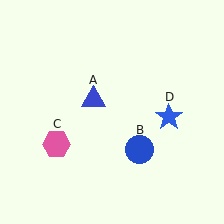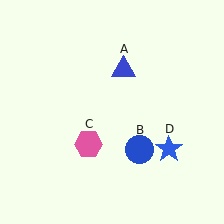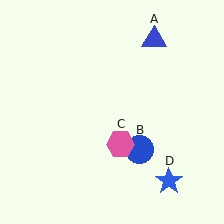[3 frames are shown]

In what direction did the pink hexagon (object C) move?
The pink hexagon (object C) moved right.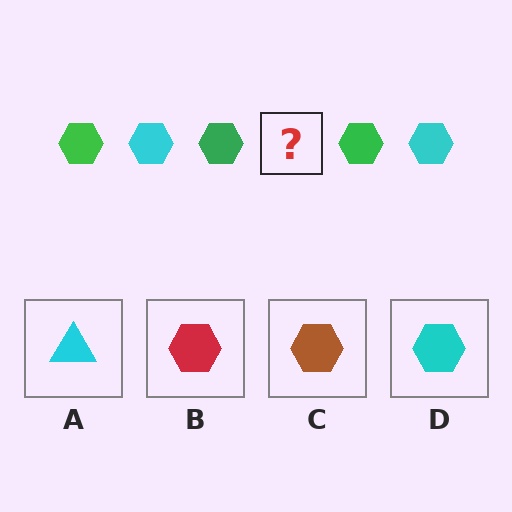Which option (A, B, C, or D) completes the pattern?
D.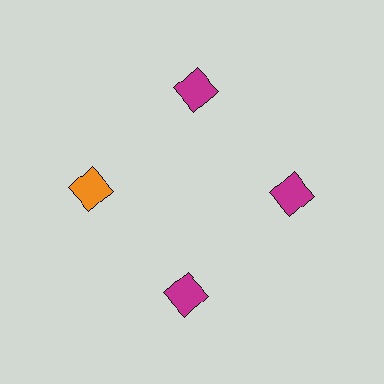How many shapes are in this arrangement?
There are 4 shapes arranged in a ring pattern.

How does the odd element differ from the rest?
It has a different color: orange instead of magenta.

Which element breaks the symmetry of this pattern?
The orange diamond at roughly the 9 o'clock position breaks the symmetry. All other shapes are magenta diamonds.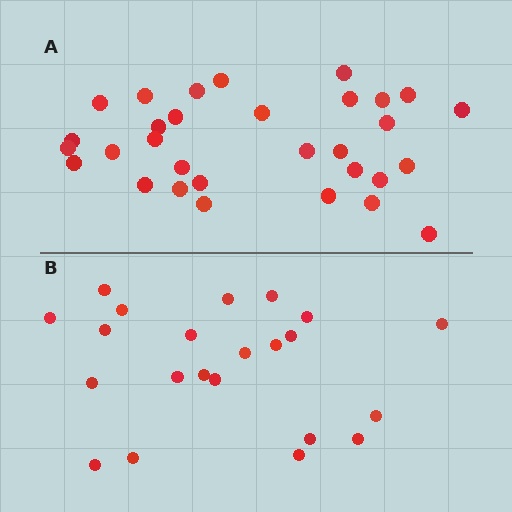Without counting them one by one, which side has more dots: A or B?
Region A (the top region) has more dots.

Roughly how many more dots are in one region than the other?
Region A has roughly 8 or so more dots than region B.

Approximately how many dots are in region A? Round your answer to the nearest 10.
About 30 dots. (The exact count is 31, which rounds to 30.)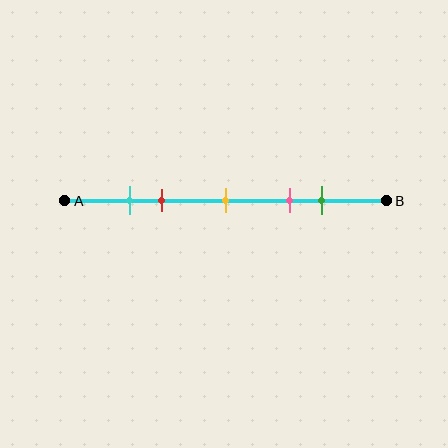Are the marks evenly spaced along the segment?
No, the marks are not evenly spaced.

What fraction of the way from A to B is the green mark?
The green mark is approximately 80% (0.8) of the way from A to B.